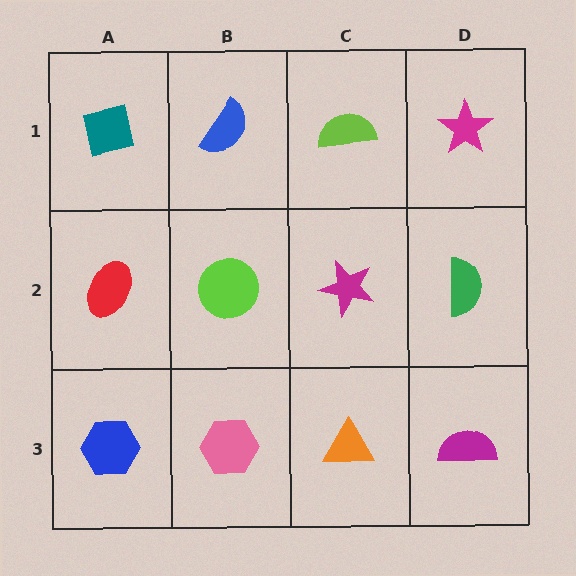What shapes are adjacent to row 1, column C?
A magenta star (row 2, column C), a blue semicircle (row 1, column B), a magenta star (row 1, column D).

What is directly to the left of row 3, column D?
An orange triangle.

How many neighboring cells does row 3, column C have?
3.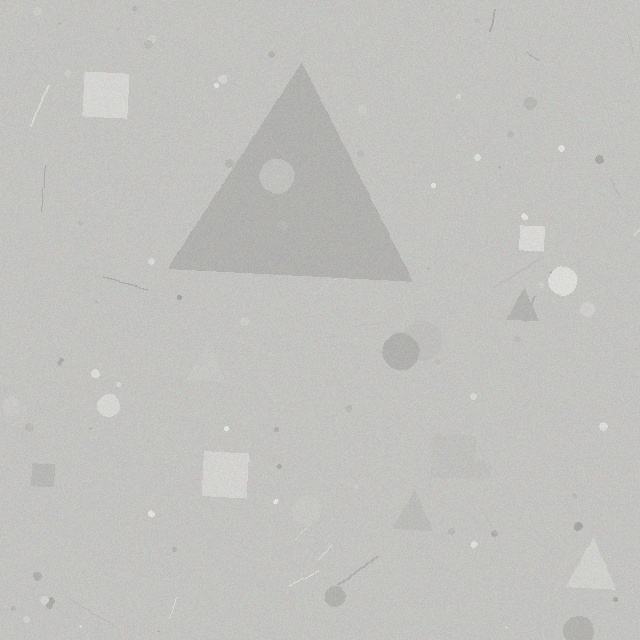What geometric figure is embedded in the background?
A triangle is embedded in the background.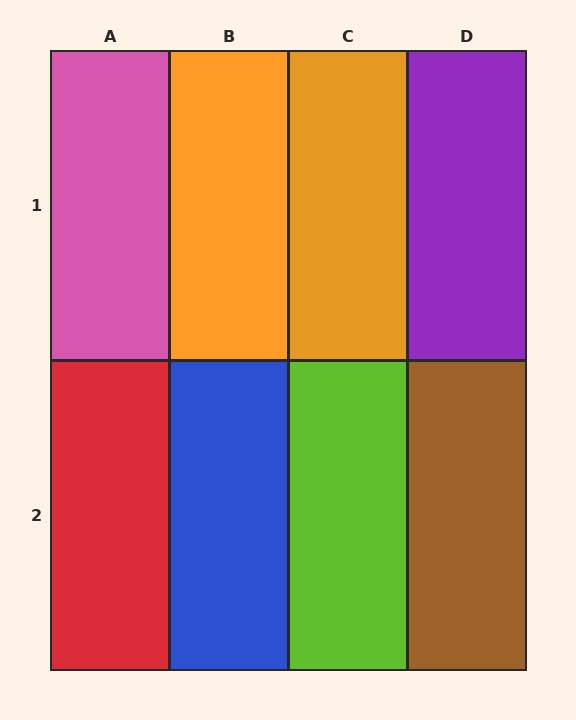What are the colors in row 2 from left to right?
Red, blue, lime, brown.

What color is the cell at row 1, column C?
Orange.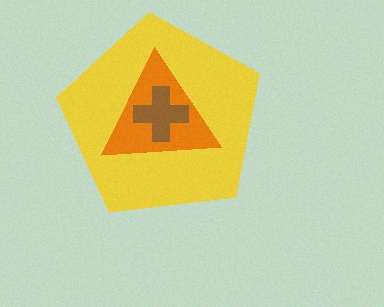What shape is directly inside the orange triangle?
The brown cross.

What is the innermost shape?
The brown cross.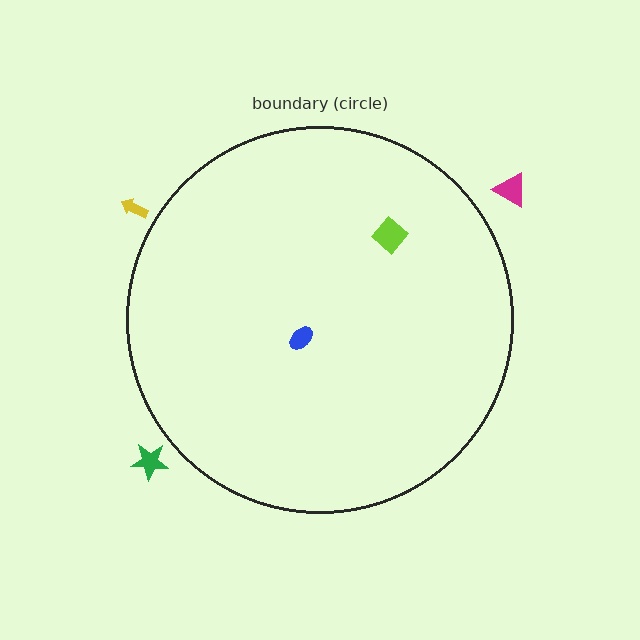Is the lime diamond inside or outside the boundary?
Inside.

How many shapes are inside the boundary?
2 inside, 3 outside.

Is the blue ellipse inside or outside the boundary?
Inside.